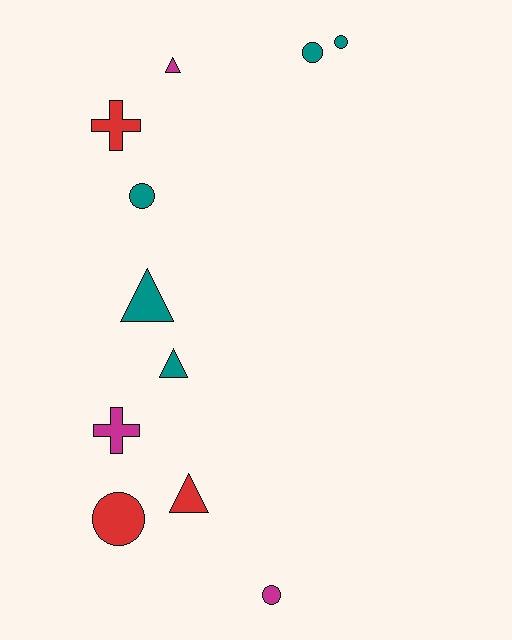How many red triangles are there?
There is 1 red triangle.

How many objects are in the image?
There are 11 objects.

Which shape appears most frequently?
Circle, with 5 objects.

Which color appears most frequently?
Teal, with 5 objects.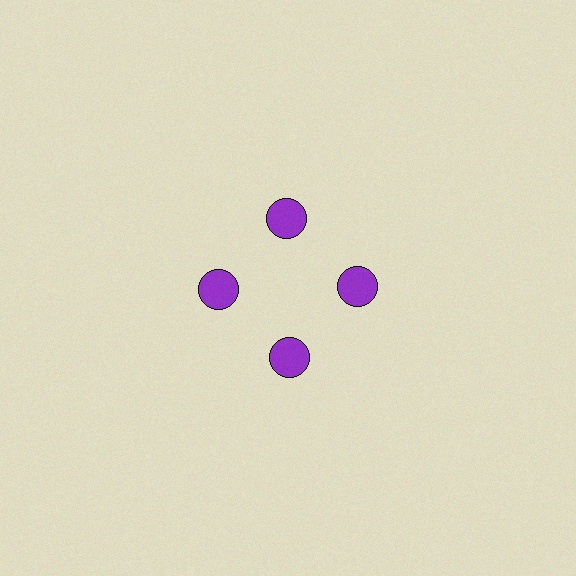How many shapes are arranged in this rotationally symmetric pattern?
There are 4 shapes, arranged in 4 groups of 1.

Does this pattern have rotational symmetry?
Yes, this pattern has 4-fold rotational symmetry. It looks the same after rotating 90 degrees around the center.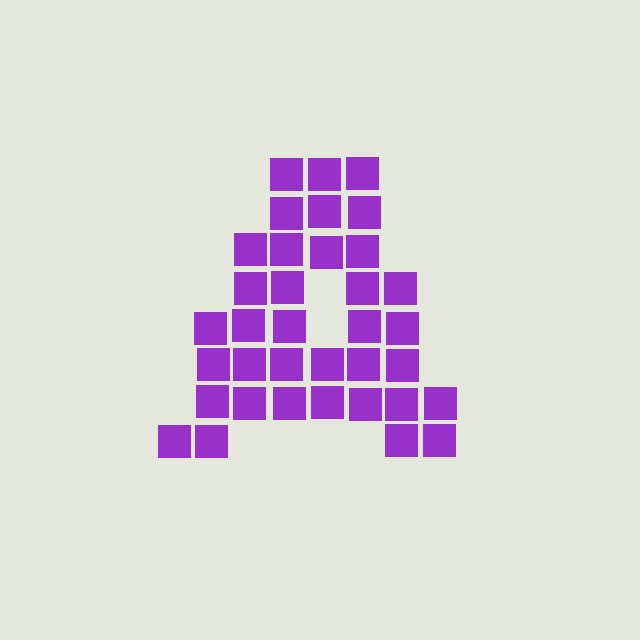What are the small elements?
The small elements are squares.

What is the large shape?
The large shape is the letter A.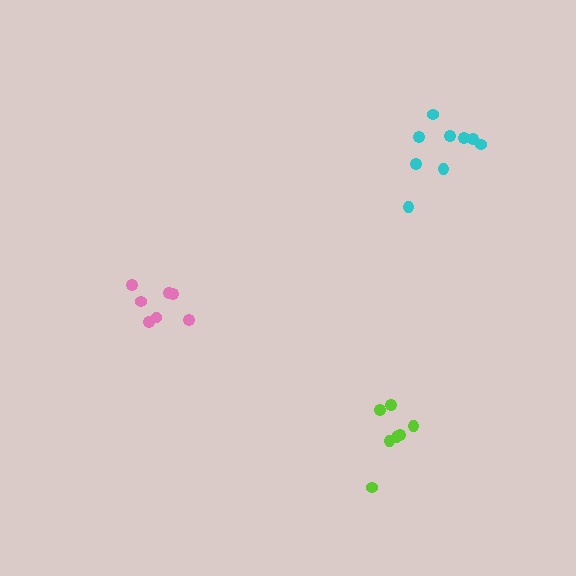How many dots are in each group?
Group 1: 7 dots, Group 2: 7 dots, Group 3: 9 dots (23 total).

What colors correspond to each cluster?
The clusters are colored: lime, pink, cyan.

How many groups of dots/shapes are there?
There are 3 groups.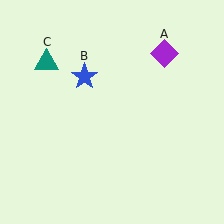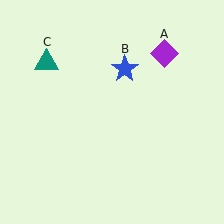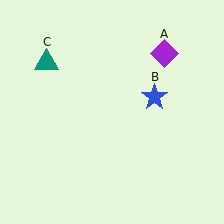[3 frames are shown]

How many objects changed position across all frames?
1 object changed position: blue star (object B).